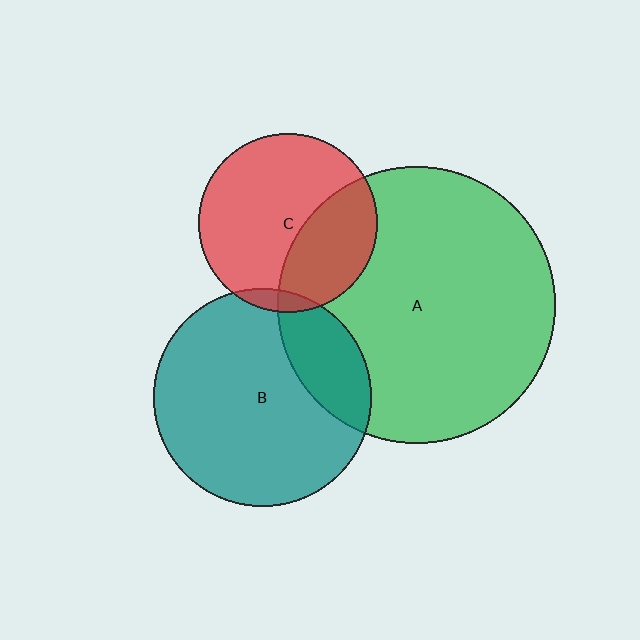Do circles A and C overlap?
Yes.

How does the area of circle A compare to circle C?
Approximately 2.4 times.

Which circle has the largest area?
Circle A (green).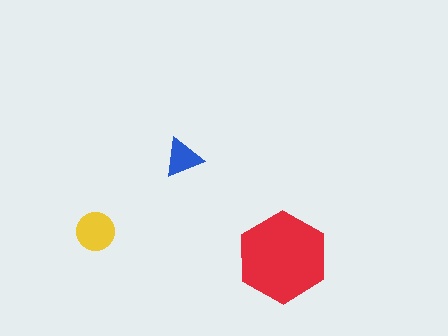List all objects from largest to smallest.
The red hexagon, the yellow circle, the blue triangle.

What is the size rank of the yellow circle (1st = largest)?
2nd.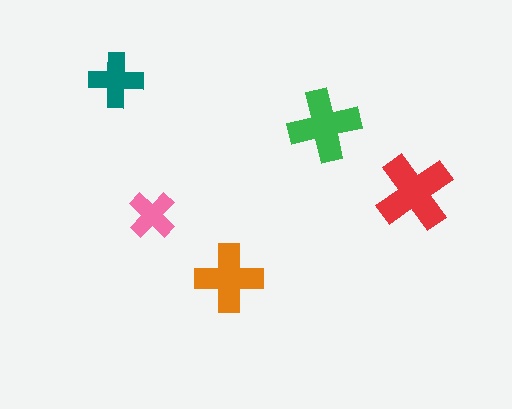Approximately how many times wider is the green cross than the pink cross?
About 1.5 times wider.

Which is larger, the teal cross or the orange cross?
The orange one.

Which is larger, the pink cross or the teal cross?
The teal one.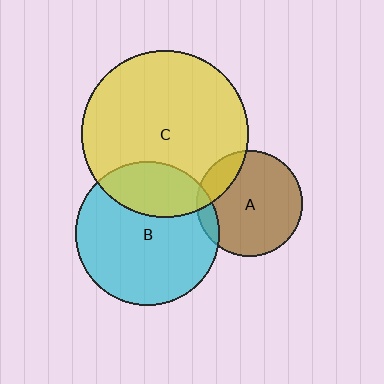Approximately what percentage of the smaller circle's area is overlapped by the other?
Approximately 10%.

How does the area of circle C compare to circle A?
Approximately 2.5 times.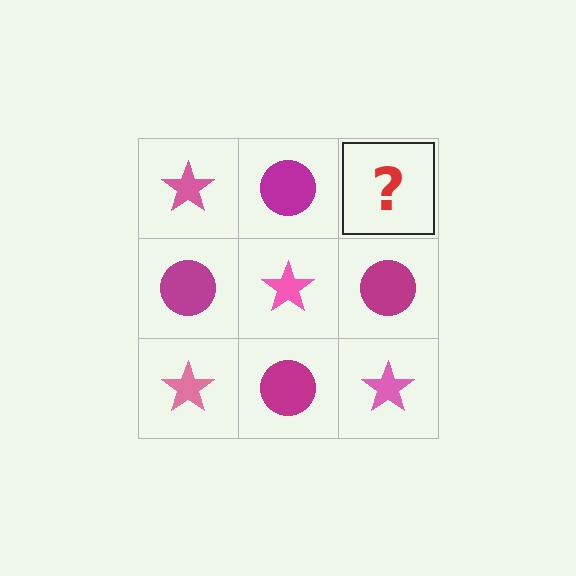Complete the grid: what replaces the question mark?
The question mark should be replaced with a pink star.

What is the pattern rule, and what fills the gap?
The rule is that it alternates pink star and magenta circle in a checkerboard pattern. The gap should be filled with a pink star.